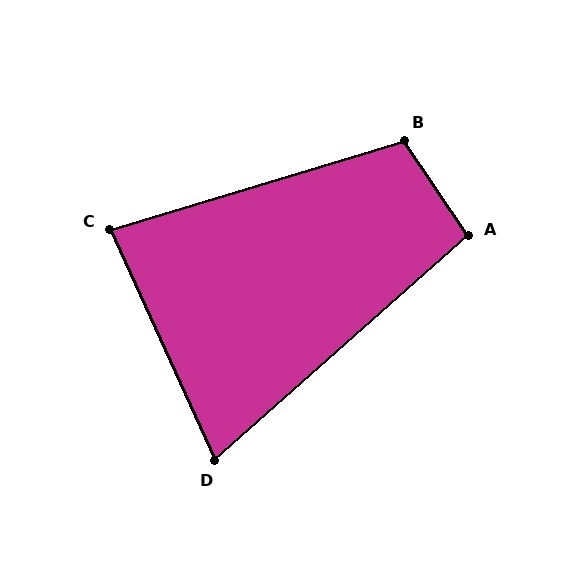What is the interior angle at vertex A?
Approximately 98 degrees (obtuse).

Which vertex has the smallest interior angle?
D, at approximately 73 degrees.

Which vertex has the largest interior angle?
B, at approximately 107 degrees.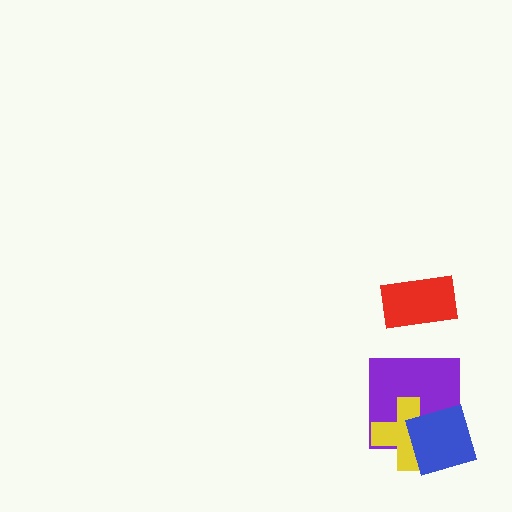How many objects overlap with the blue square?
2 objects overlap with the blue square.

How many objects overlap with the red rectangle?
0 objects overlap with the red rectangle.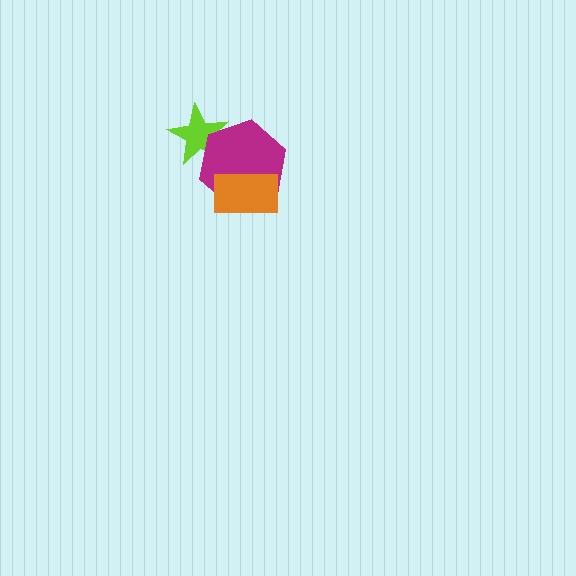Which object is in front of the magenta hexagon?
The orange rectangle is in front of the magenta hexagon.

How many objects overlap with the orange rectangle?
1 object overlaps with the orange rectangle.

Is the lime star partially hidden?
Yes, it is partially covered by another shape.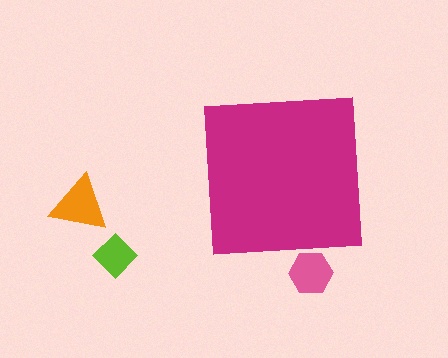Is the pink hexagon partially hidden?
Yes, the pink hexagon is partially hidden behind the magenta square.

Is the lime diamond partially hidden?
No, the lime diamond is fully visible.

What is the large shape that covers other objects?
A magenta square.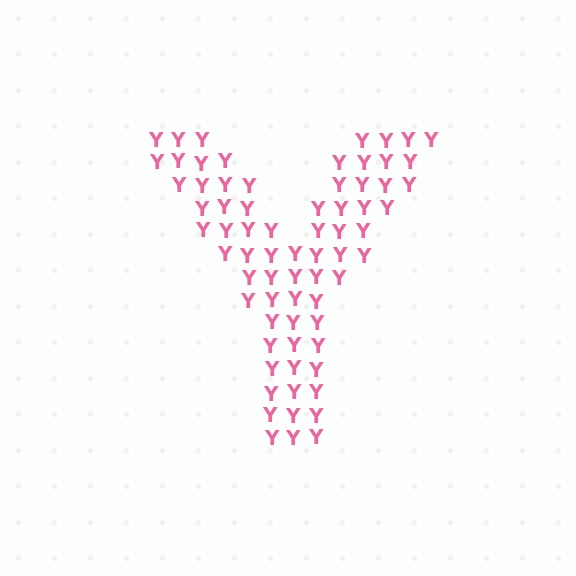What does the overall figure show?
The overall figure shows the letter Y.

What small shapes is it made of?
It is made of small letter Y's.